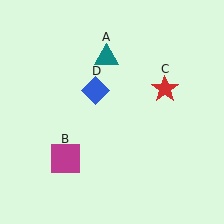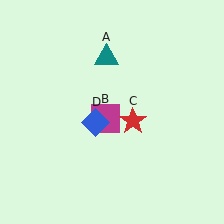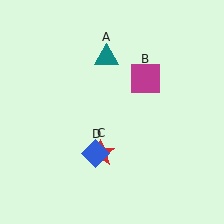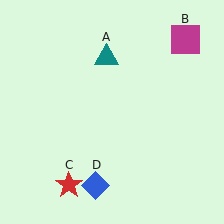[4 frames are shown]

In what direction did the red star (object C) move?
The red star (object C) moved down and to the left.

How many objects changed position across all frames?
3 objects changed position: magenta square (object B), red star (object C), blue diamond (object D).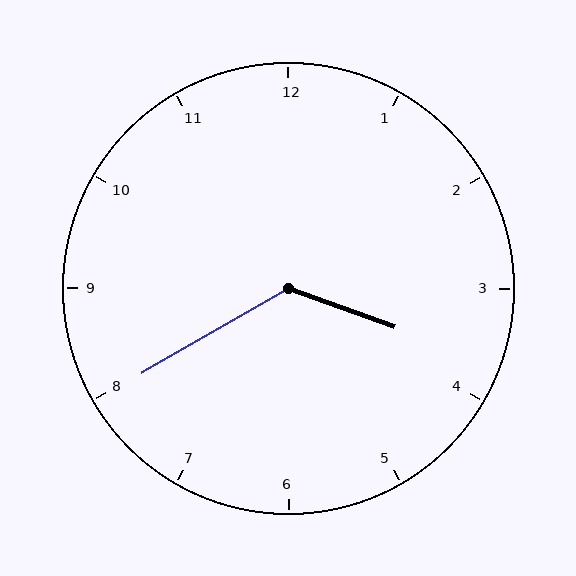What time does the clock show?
3:40.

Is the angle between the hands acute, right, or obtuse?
It is obtuse.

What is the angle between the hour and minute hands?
Approximately 130 degrees.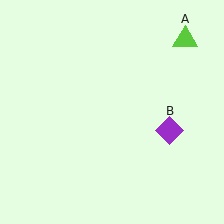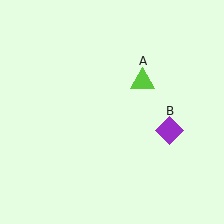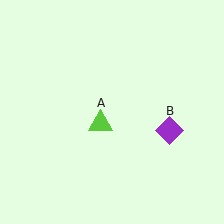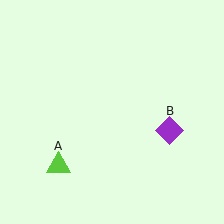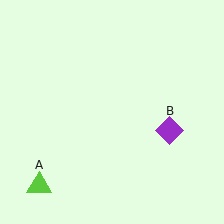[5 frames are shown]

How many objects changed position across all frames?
1 object changed position: lime triangle (object A).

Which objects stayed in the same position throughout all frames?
Purple diamond (object B) remained stationary.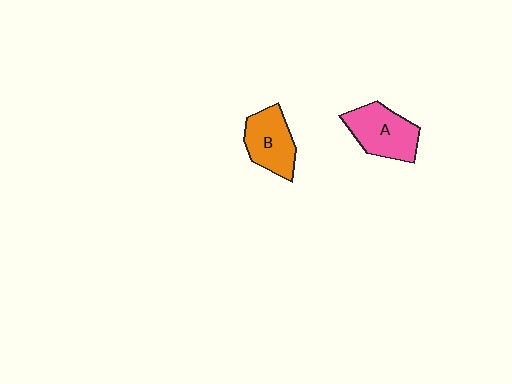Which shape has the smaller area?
Shape B (orange).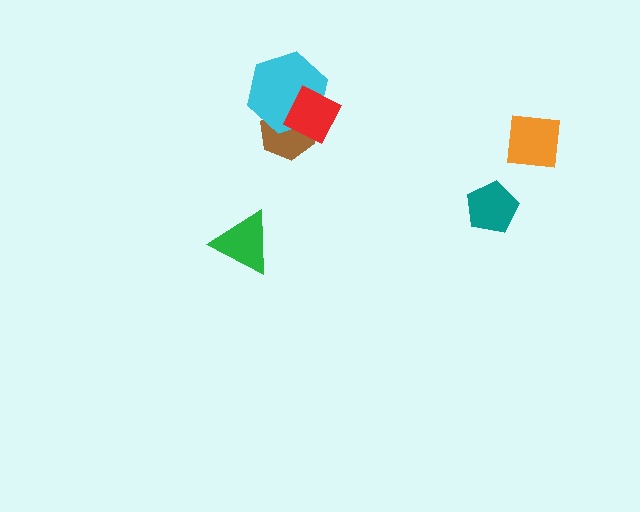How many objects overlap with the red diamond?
2 objects overlap with the red diamond.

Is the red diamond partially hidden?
No, no other shape covers it.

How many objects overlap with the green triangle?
0 objects overlap with the green triangle.